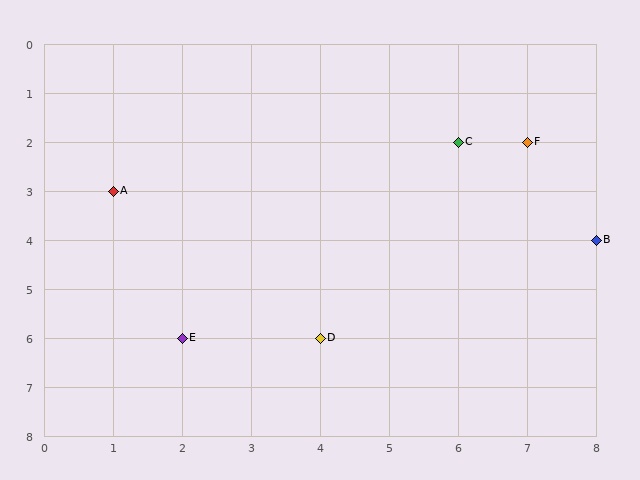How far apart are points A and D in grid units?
Points A and D are 3 columns and 3 rows apart (about 4.2 grid units diagonally).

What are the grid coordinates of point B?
Point B is at grid coordinates (8, 4).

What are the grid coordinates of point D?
Point D is at grid coordinates (4, 6).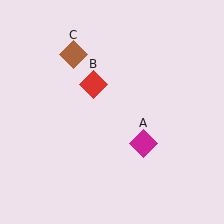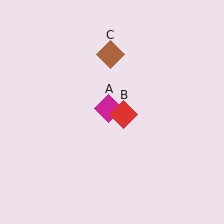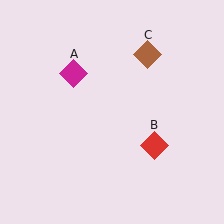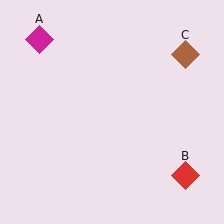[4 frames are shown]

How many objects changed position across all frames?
3 objects changed position: magenta diamond (object A), red diamond (object B), brown diamond (object C).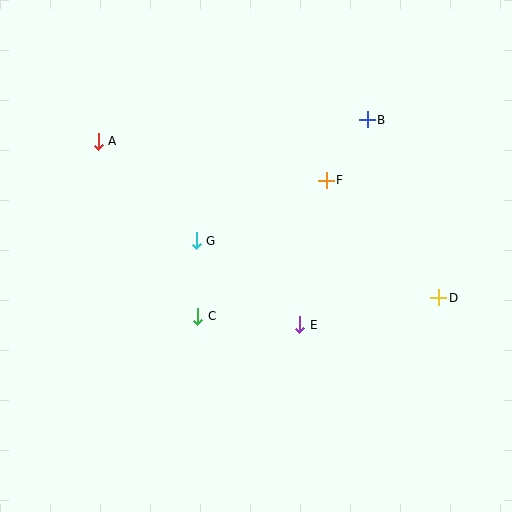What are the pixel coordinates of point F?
Point F is at (326, 180).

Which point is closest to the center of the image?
Point G at (196, 241) is closest to the center.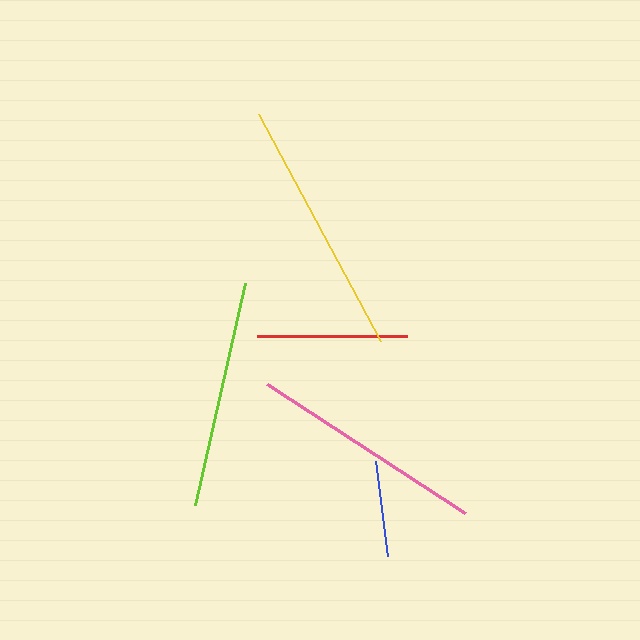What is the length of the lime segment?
The lime segment is approximately 227 pixels long.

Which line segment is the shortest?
The blue line is the shortest at approximately 96 pixels.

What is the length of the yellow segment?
The yellow segment is approximately 258 pixels long.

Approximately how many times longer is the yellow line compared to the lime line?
The yellow line is approximately 1.1 times the length of the lime line.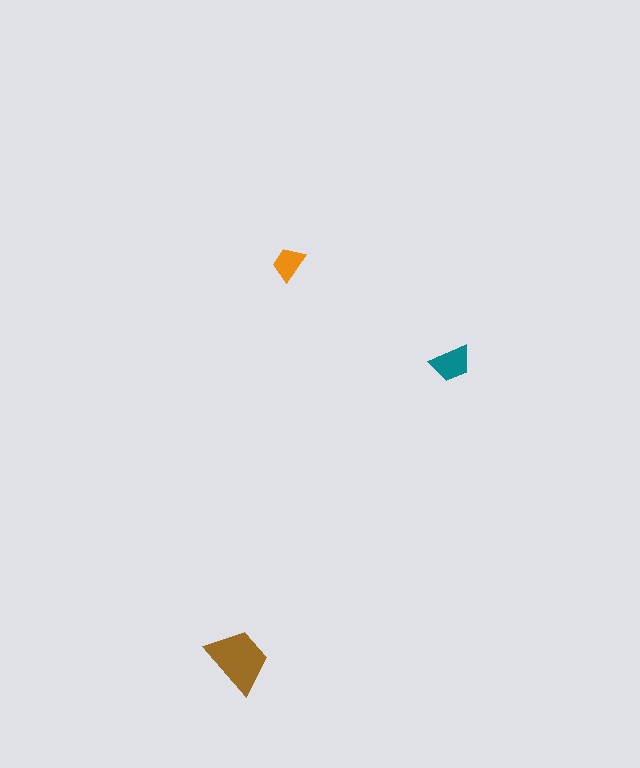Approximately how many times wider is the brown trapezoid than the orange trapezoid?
About 2 times wider.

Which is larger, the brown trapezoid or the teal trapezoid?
The brown one.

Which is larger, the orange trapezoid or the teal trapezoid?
The teal one.